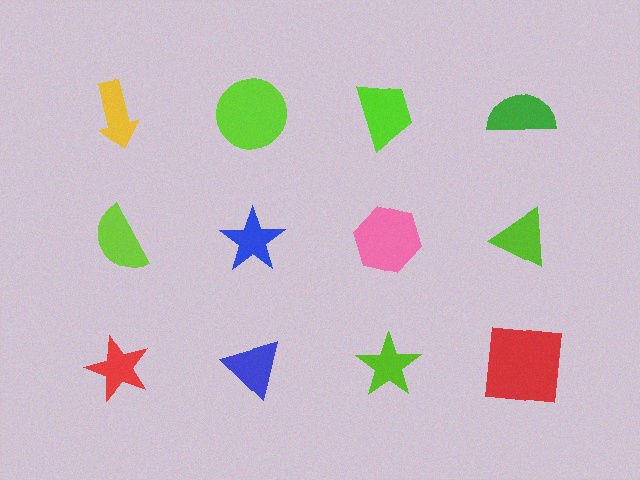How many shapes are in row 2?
4 shapes.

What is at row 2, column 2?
A blue star.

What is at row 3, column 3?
A lime star.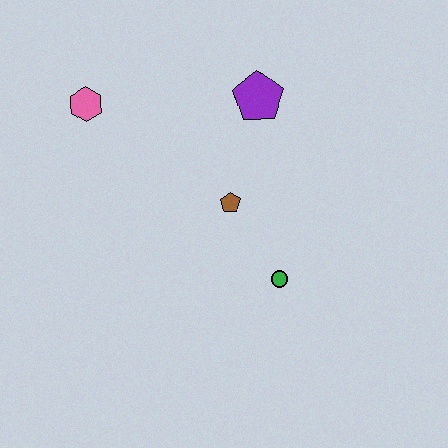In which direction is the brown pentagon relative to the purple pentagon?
The brown pentagon is below the purple pentagon.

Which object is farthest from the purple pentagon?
The green circle is farthest from the purple pentagon.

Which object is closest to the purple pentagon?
The brown pentagon is closest to the purple pentagon.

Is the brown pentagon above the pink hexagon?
No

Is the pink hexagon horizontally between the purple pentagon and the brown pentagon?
No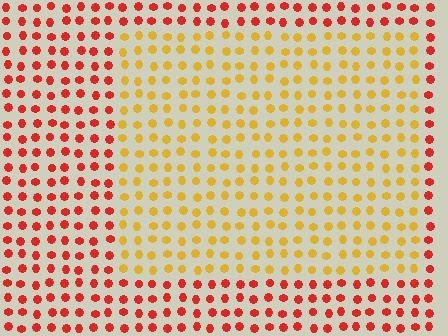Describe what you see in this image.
The image is filled with small red elements in a uniform arrangement. A rectangle-shaped region is visible where the elements are tinted to a slightly different hue, forming a subtle color boundary.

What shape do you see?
I see a rectangle.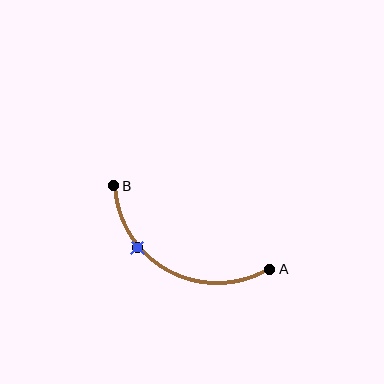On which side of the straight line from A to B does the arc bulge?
The arc bulges below the straight line connecting A and B.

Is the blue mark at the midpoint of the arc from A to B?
No. The blue mark lies on the arc but is closer to endpoint B. The arc midpoint would be at the point on the curve equidistant along the arc from both A and B.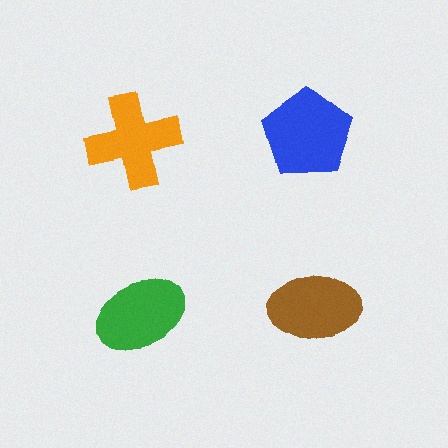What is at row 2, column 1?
A green ellipse.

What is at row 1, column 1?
An orange cross.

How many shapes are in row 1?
2 shapes.